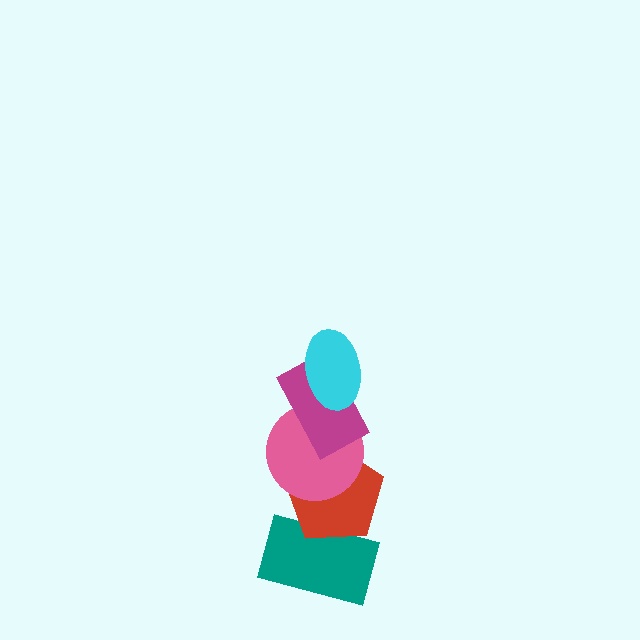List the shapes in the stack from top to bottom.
From top to bottom: the cyan ellipse, the magenta rectangle, the pink circle, the red pentagon, the teal rectangle.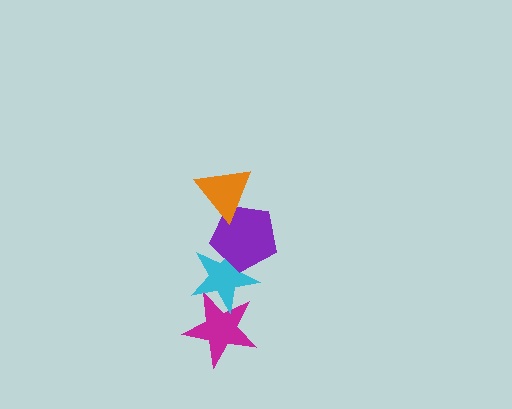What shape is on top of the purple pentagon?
The orange triangle is on top of the purple pentagon.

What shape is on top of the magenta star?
The cyan star is on top of the magenta star.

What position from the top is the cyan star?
The cyan star is 3rd from the top.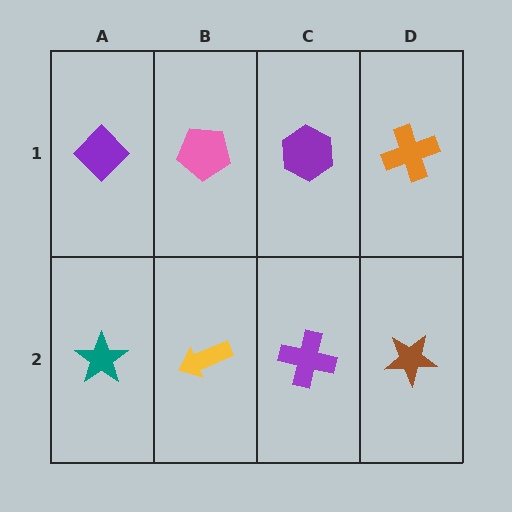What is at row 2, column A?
A teal star.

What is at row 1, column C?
A purple hexagon.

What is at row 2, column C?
A purple cross.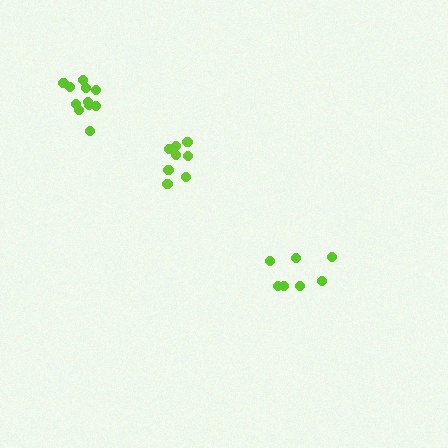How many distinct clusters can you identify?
There are 3 distinct clusters.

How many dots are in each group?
Group 1: 7 dots, Group 2: 8 dots, Group 3: 11 dots (26 total).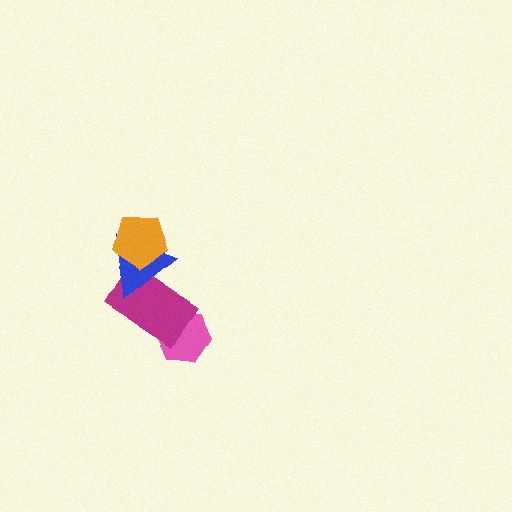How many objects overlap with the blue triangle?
2 objects overlap with the blue triangle.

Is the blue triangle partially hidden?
Yes, it is partially covered by another shape.